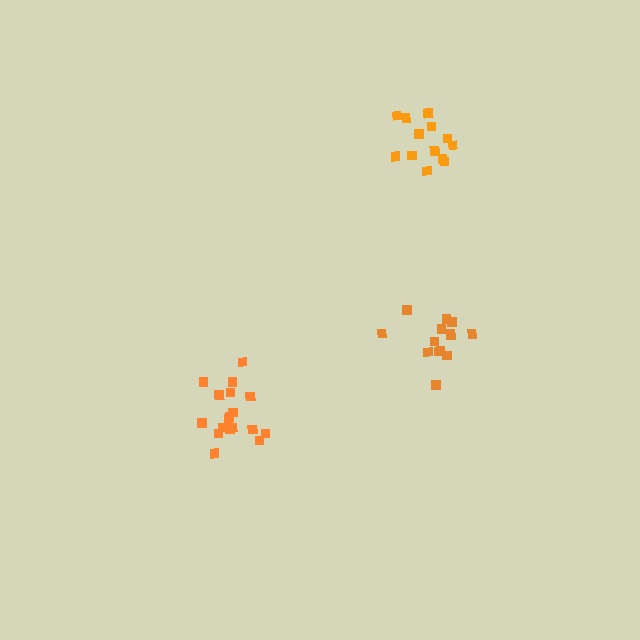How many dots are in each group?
Group 1: 19 dots, Group 2: 13 dots, Group 3: 14 dots (46 total).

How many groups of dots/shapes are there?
There are 3 groups.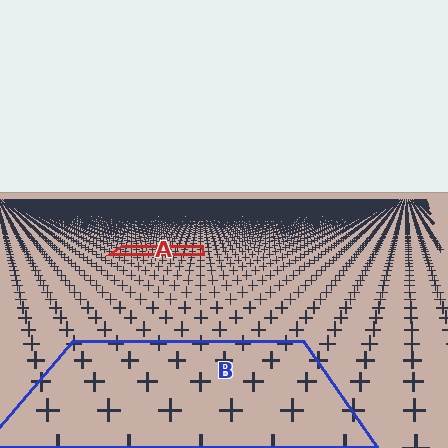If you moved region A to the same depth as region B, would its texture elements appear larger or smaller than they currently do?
They would appear larger. At a closer depth, the same texture elements are projected at a bigger on-screen size.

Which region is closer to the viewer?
Region B is closer. The texture elements there are larger and more spread out.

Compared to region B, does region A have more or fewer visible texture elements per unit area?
Region A has more texture elements per unit area — they are packed more densely because it is farther away.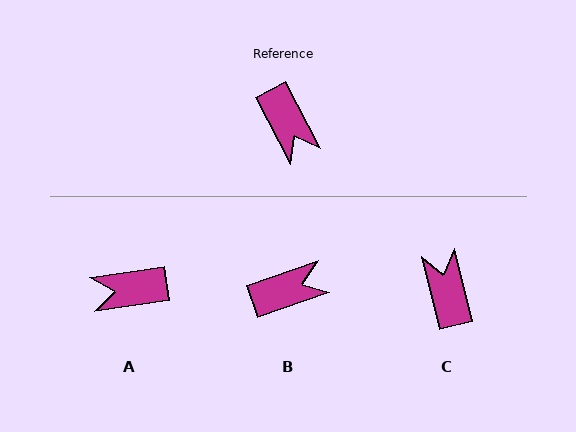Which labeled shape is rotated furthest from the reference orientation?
C, about 166 degrees away.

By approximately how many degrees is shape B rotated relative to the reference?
Approximately 82 degrees counter-clockwise.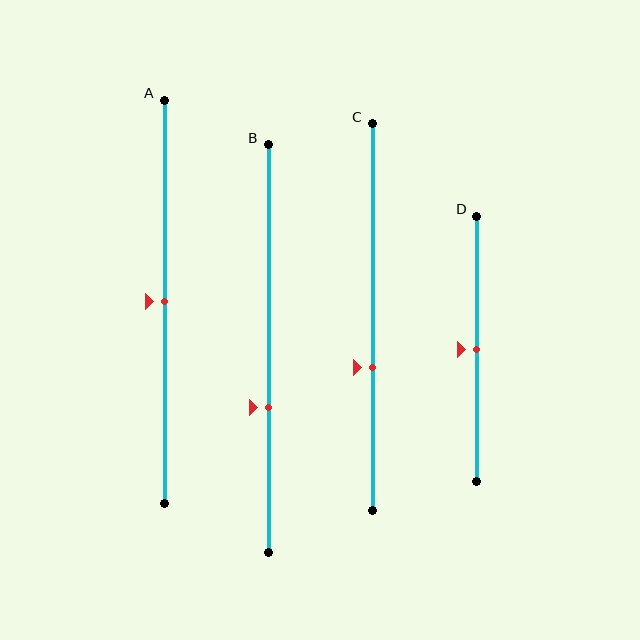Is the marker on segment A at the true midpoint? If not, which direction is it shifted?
Yes, the marker on segment A is at the true midpoint.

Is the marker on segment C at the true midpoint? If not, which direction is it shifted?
No, the marker on segment C is shifted downward by about 13% of the segment length.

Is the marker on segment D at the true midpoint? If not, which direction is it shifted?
Yes, the marker on segment D is at the true midpoint.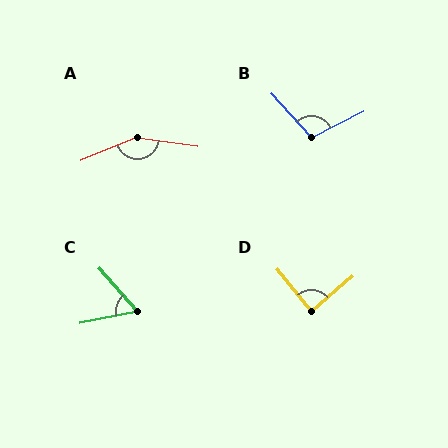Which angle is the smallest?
C, at approximately 60 degrees.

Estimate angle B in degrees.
Approximately 106 degrees.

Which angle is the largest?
A, at approximately 149 degrees.